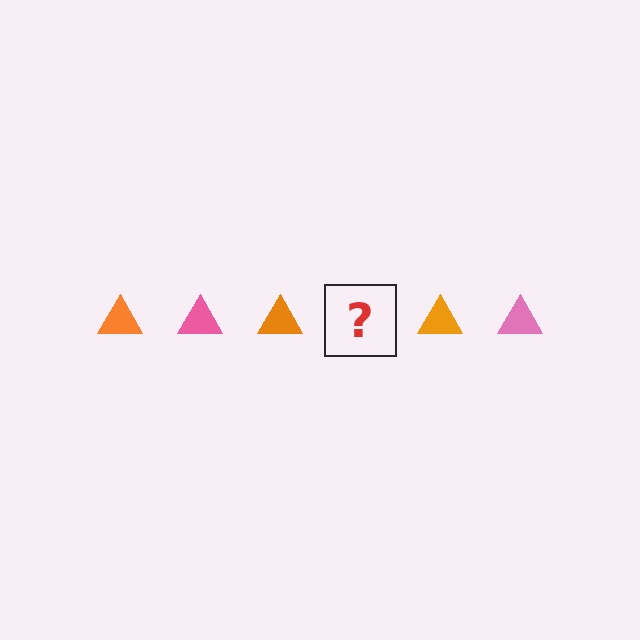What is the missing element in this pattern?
The missing element is a pink triangle.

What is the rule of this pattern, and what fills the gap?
The rule is that the pattern cycles through orange, pink triangles. The gap should be filled with a pink triangle.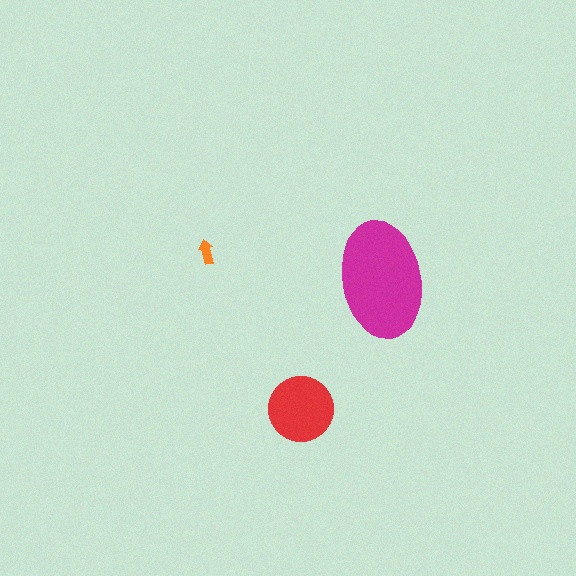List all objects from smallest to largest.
The orange arrow, the red circle, the magenta ellipse.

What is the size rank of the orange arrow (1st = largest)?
3rd.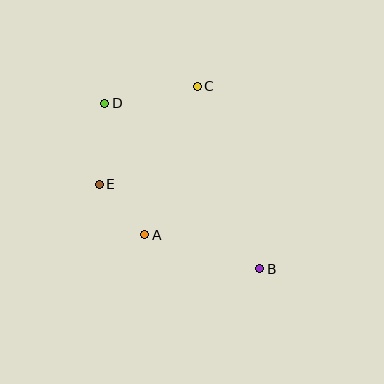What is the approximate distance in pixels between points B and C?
The distance between B and C is approximately 193 pixels.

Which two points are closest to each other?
Points A and E are closest to each other.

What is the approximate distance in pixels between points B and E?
The distance between B and E is approximately 181 pixels.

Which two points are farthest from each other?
Points B and D are farthest from each other.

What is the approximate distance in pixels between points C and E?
The distance between C and E is approximately 139 pixels.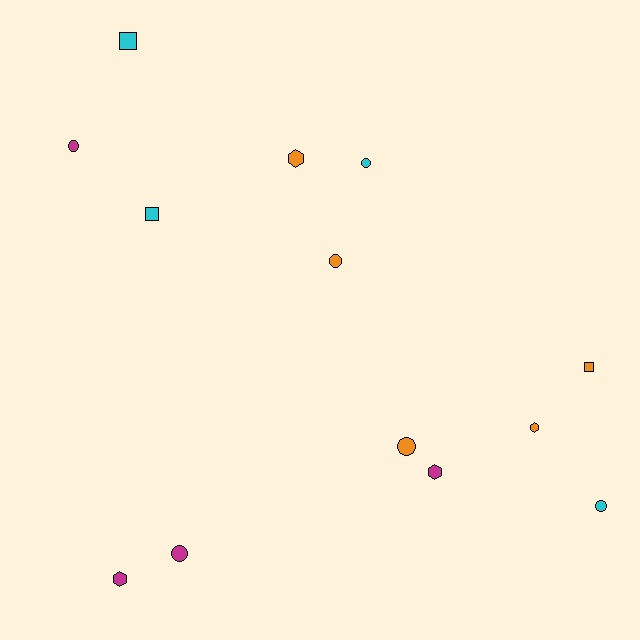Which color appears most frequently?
Orange, with 5 objects.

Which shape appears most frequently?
Circle, with 6 objects.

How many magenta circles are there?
There are 2 magenta circles.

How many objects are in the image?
There are 13 objects.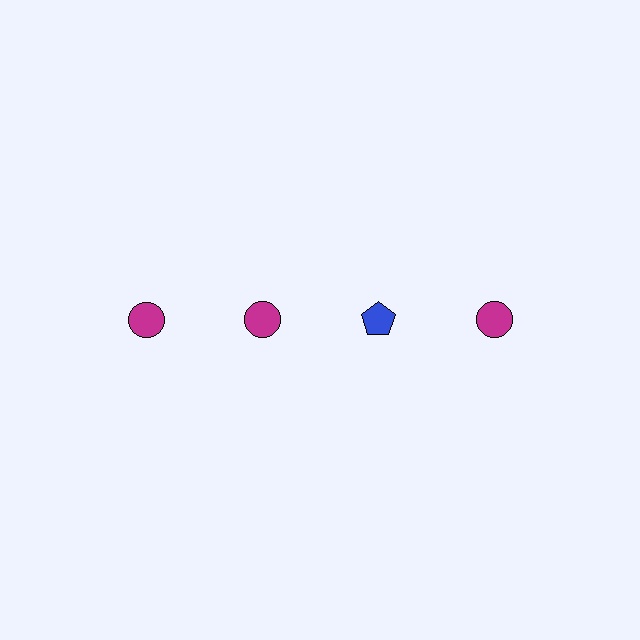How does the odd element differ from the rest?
It differs in both color (blue instead of magenta) and shape (pentagon instead of circle).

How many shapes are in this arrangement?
There are 4 shapes arranged in a grid pattern.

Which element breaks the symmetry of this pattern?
The blue pentagon in the top row, center column breaks the symmetry. All other shapes are magenta circles.